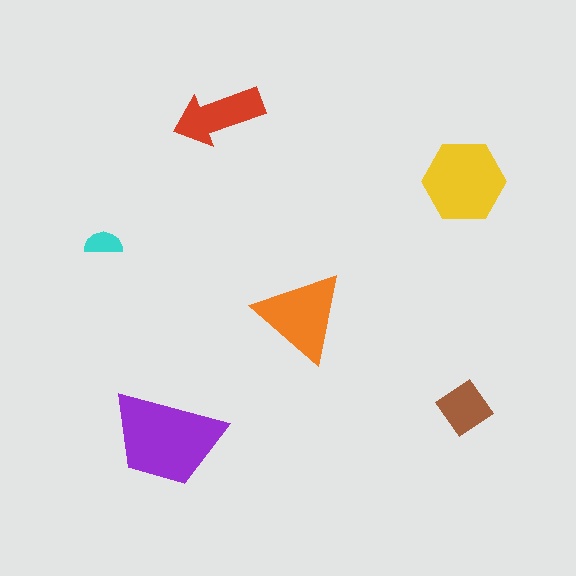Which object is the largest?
The purple trapezoid.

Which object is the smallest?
The cyan semicircle.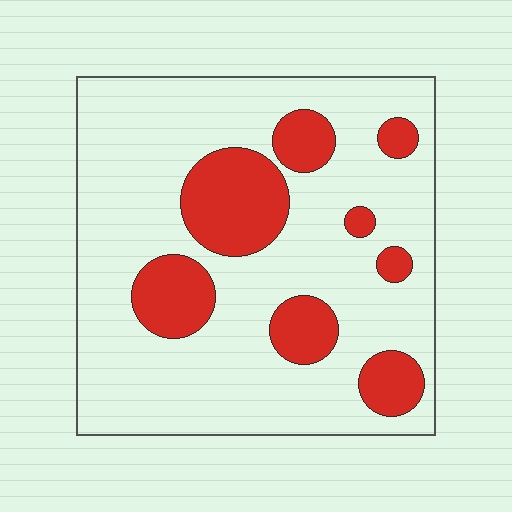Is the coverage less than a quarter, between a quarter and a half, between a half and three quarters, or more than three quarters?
Less than a quarter.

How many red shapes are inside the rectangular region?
8.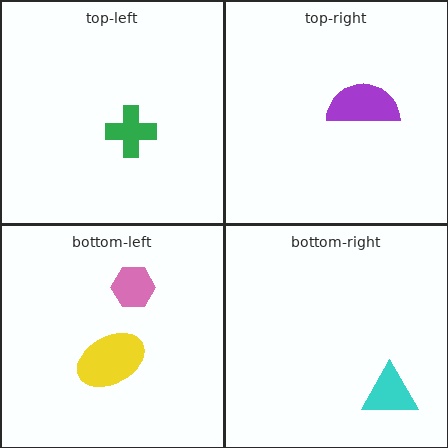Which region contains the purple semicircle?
The top-right region.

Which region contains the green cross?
The top-left region.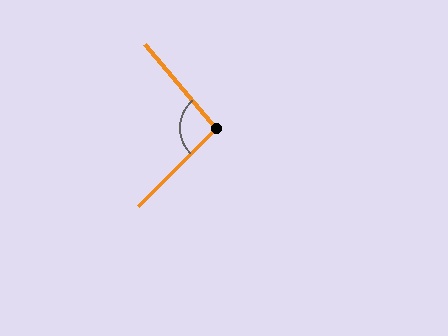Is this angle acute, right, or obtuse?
It is approximately a right angle.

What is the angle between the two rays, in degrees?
Approximately 95 degrees.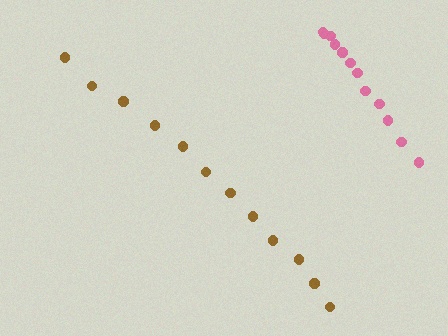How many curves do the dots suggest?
There are 2 distinct paths.